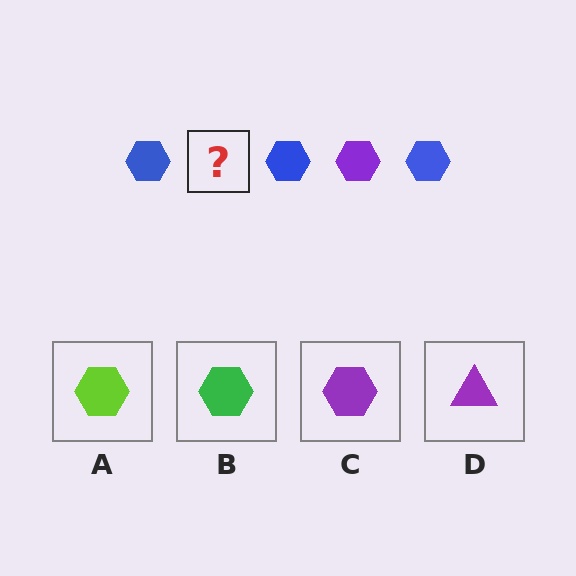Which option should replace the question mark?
Option C.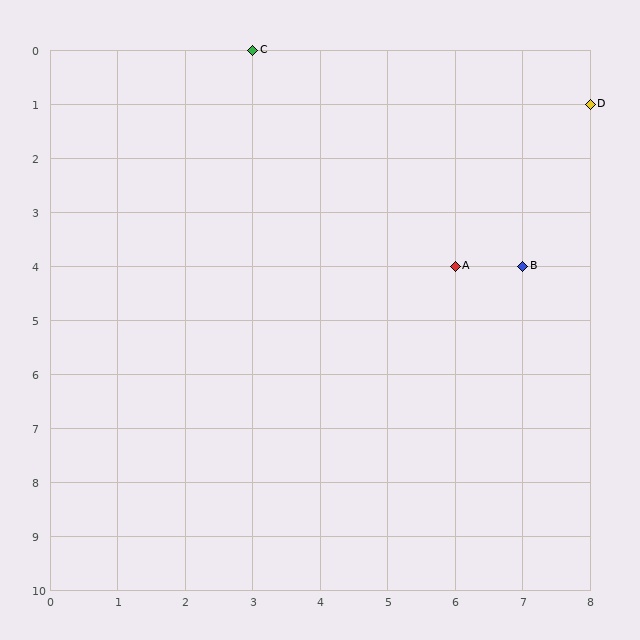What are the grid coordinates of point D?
Point D is at grid coordinates (8, 1).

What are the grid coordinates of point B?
Point B is at grid coordinates (7, 4).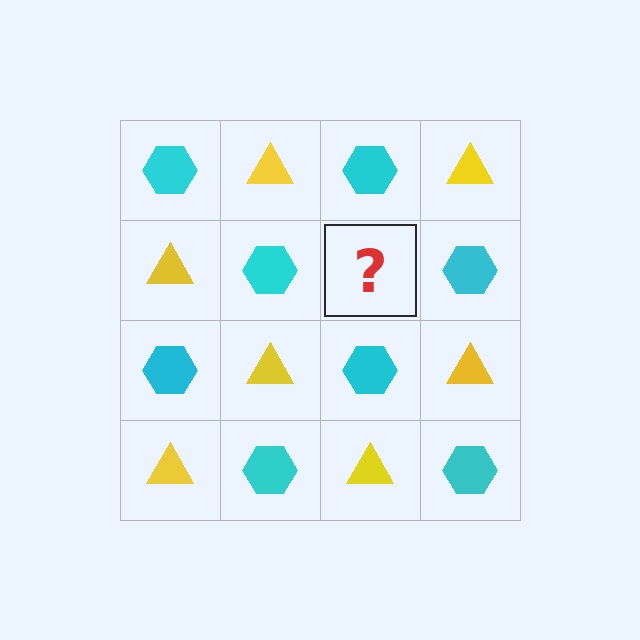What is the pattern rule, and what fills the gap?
The rule is that it alternates cyan hexagon and yellow triangle in a checkerboard pattern. The gap should be filled with a yellow triangle.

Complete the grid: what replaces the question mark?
The question mark should be replaced with a yellow triangle.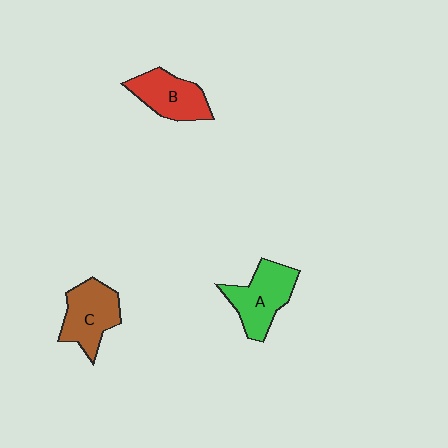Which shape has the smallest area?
Shape B (red).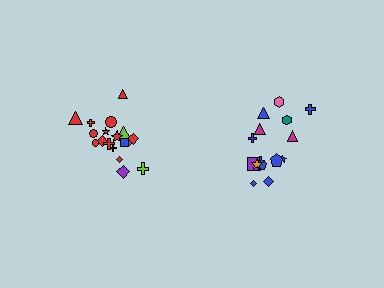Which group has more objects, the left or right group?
The left group.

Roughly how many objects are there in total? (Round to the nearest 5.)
Roughly 35 objects in total.